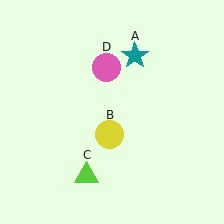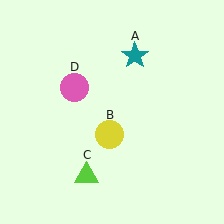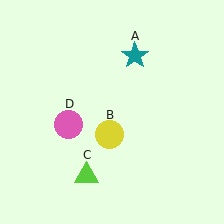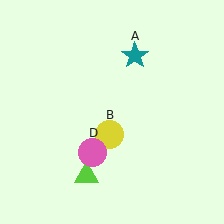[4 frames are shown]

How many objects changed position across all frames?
1 object changed position: pink circle (object D).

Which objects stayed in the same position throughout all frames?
Teal star (object A) and yellow circle (object B) and lime triangle (object C) remained stationary.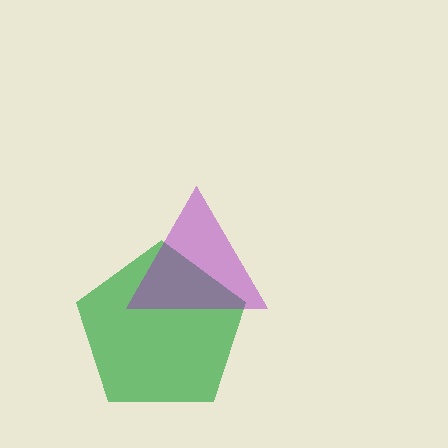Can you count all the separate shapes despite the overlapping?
Yes, there are 2 separate shapes.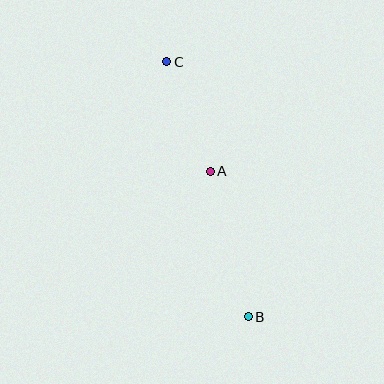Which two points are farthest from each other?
Points B and C are farthest from each other.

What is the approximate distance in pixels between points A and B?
The distance between A and B is approximately 150 pixels.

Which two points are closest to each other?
Points A and C are closest to each other.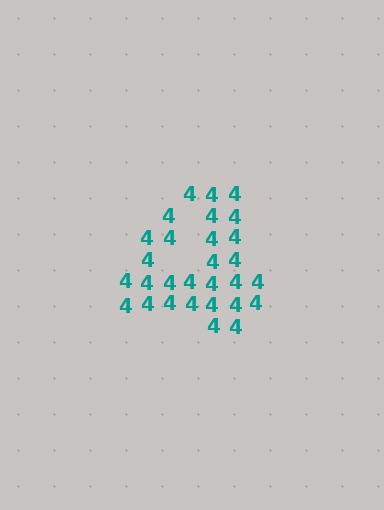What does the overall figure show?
The overall figure shows the digit 4.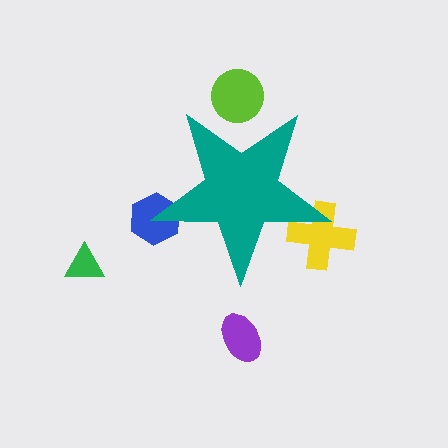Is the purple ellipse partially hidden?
No, the purple ellipse is fully visible.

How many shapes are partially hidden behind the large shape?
3 shapes are partially hidden.